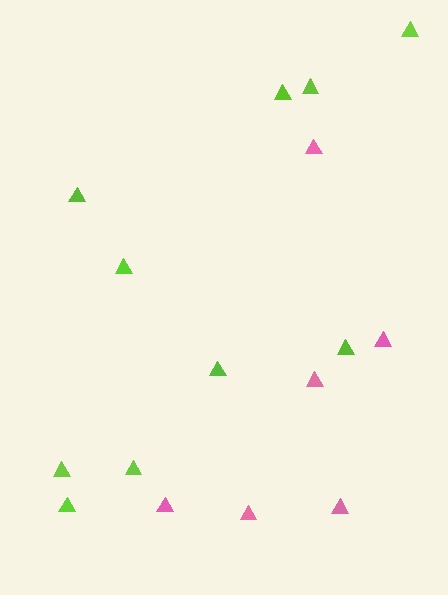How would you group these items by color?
There are 2 groups: one group of lime triangles (10) and one group of pink triangles (6).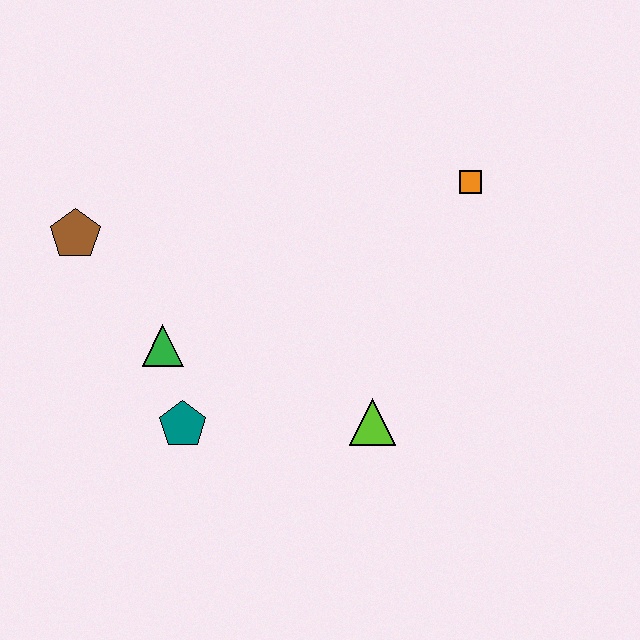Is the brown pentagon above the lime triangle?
Yes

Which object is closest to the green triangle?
The teal pentagon is closest to the green triangle.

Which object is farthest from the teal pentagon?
The orange square is farthest from the teal pentagon.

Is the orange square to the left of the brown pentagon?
No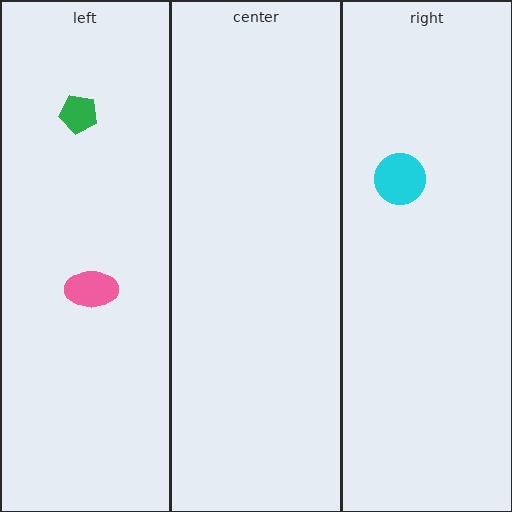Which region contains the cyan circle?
The right region.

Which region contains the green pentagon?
The left region.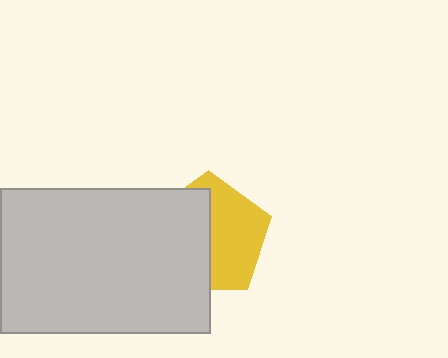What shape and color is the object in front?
The object in front is a light gray rectangle.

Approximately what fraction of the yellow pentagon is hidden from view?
Roughly 51% of the yellow pentagon is hidden behind the light gray rectangle.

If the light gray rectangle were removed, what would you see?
You would see the complete yellow pentagon.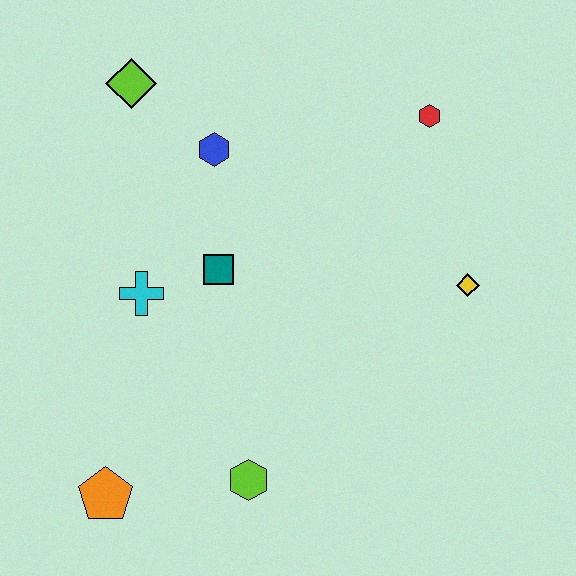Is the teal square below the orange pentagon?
No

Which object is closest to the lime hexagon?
The orange pentagon is closest to the lime hexagon.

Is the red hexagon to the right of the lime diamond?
Yes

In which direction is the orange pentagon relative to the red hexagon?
The orange pentagon is below the red hexagon.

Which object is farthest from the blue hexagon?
The orange pentagon is farthest from the blue hexagon.